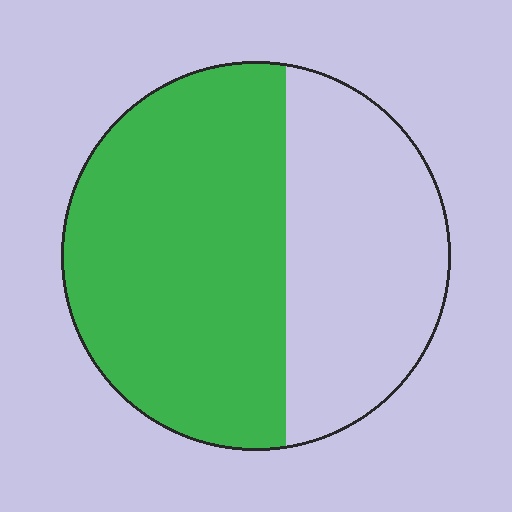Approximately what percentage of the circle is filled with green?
Approximately 60%.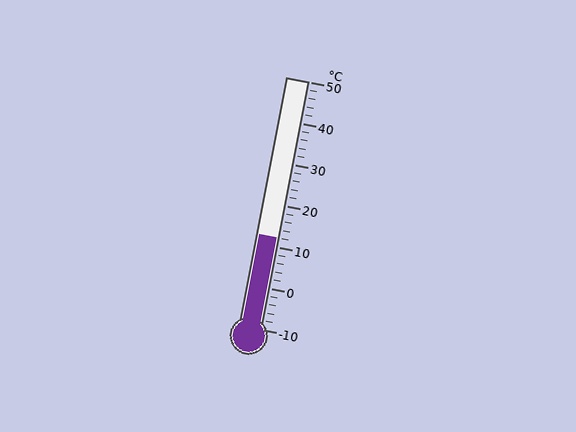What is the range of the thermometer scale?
The thermometer scale ranges from -10°C to 50°C.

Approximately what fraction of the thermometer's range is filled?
The thermometer is filled to approximately 35% of its range.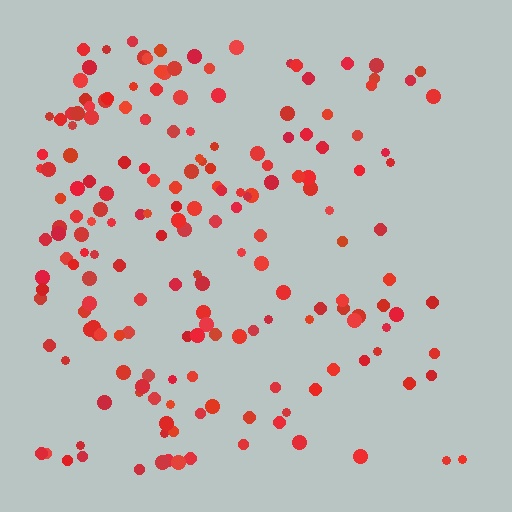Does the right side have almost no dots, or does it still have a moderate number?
Still a moderate number, just noticeably fewer than the left.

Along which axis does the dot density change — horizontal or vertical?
Horizontal.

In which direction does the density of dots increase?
From right to left, with the left side densest.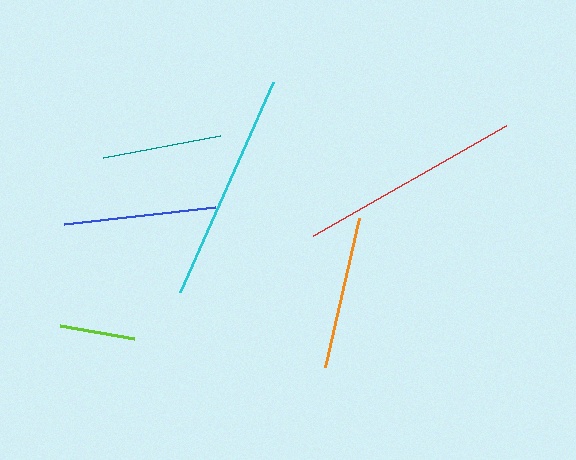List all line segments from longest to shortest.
From longest to shortest: cyan, red, orange, blue, teal, lime.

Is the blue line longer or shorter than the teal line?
The blue line is longer than the teal line.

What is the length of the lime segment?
The lime segment is approximately 75 pixels long.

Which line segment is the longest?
The cyan line is the longest at approximately 230 pixels.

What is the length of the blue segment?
The blue segment is approximately 152 pixels long.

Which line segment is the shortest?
The lime line is the shortest at approximately 75 pixels.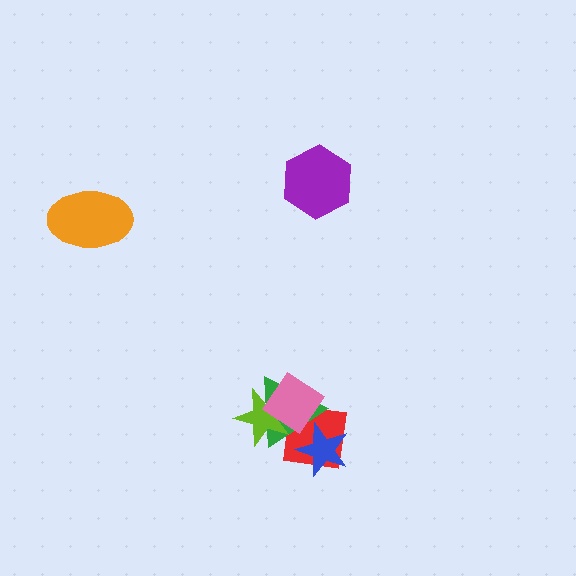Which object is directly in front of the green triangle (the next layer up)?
The lime star is directly in front of the green triangle.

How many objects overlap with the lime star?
3 objects overlap with the lime star.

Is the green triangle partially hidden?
Yes, it is partially covered by another shape.